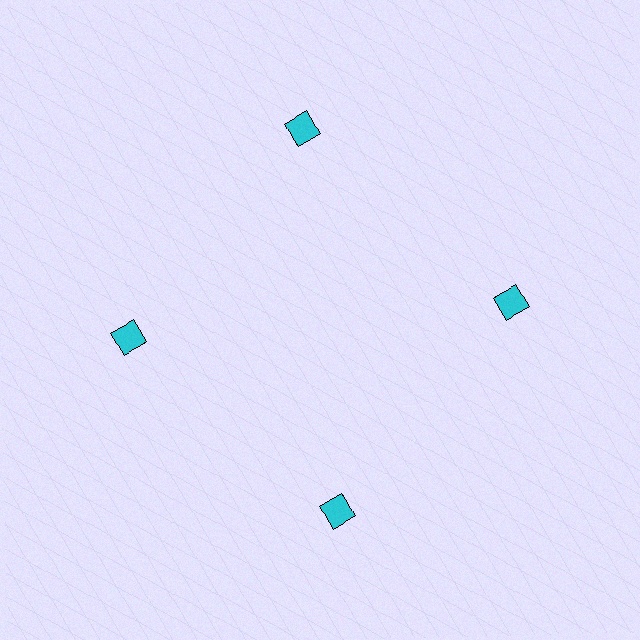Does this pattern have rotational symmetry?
Yes, this pattern has 4-fold rotational symmetry. It looks the same after rotating 90 degrees around the center.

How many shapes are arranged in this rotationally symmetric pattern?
There are 4 shapes, arranged in 4 groups of 1.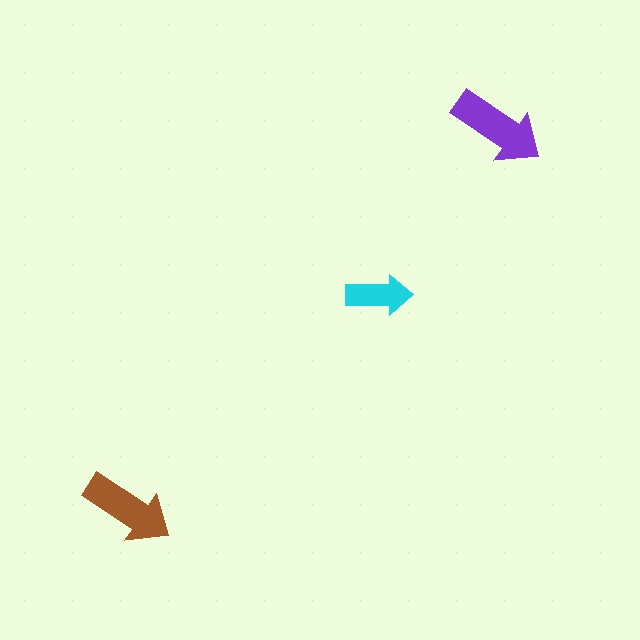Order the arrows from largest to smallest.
the purple one, the brown one, the cyan one.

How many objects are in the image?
There are 3 objects in the image.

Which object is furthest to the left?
The brown arrow is leftmost.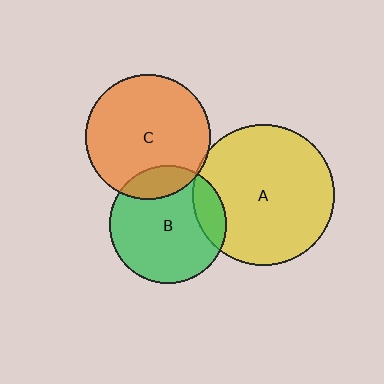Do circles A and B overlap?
Yes.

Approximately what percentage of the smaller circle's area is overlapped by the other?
Approximately 15%.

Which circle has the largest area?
Circle A (yellow).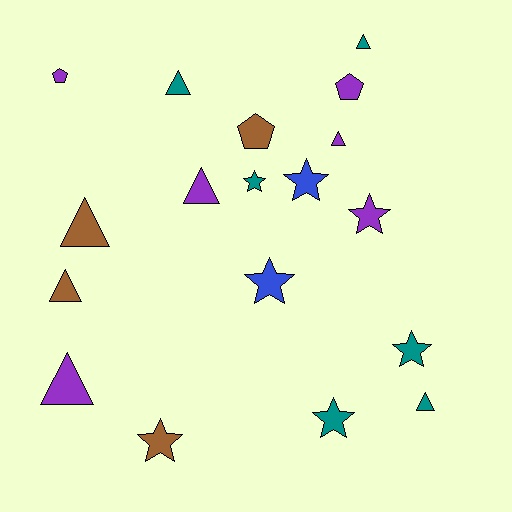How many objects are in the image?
There are 18 objects.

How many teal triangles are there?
There are 3 teal triangles.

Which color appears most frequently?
Purple, with 6 objects.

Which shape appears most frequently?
Triangle, with 8 objects.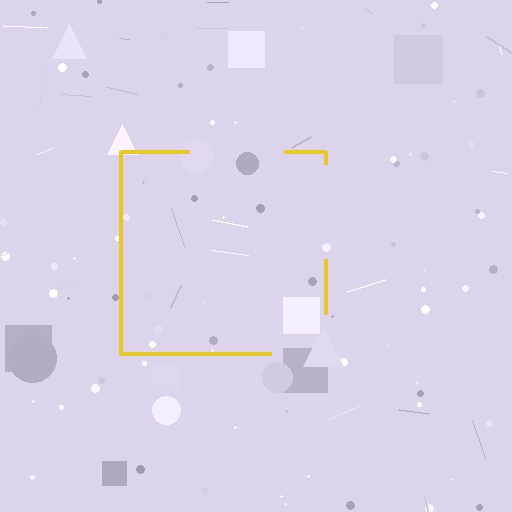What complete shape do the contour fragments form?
The contour fragments form a square.